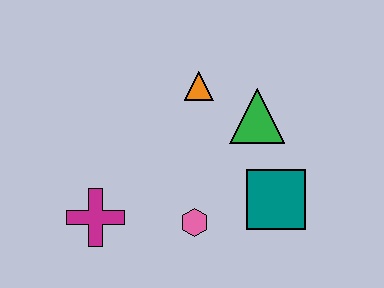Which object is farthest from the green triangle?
The magenta cross is farthest from the green triangle.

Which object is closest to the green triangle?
The orange triangle is closest to the green triangle.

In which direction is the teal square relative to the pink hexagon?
The teal square is to the right of the pink hexagon.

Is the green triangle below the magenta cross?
No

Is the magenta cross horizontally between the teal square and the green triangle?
No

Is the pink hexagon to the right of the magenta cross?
Yes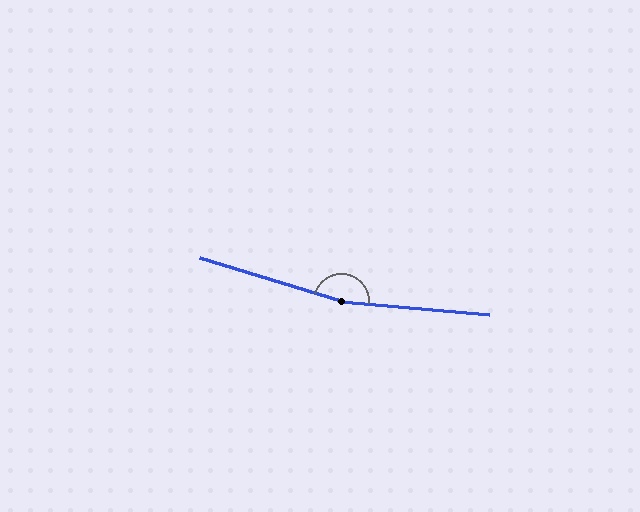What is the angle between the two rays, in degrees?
Approximately 168 degrees.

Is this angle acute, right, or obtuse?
It is obtuse.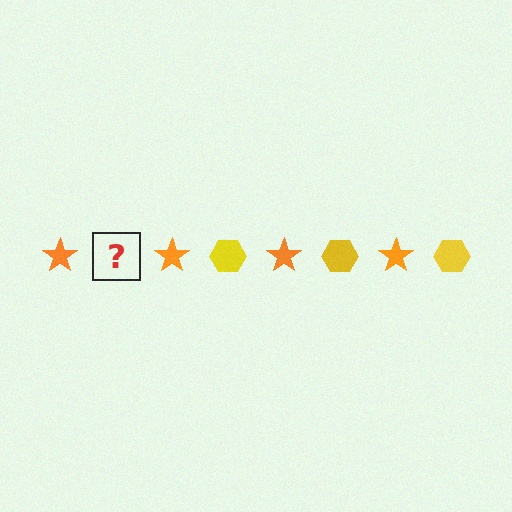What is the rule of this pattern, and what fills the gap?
The rule is that the pattern alternates between orange star and yellow hexagon. The gap should be filled with a yellow hexagon.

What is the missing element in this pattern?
The missing element is a yellow hexagon.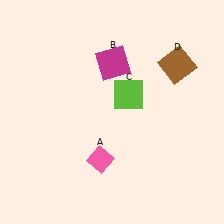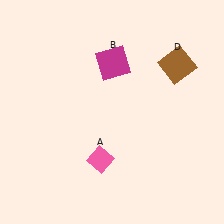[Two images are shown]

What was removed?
The lime square (C) was removed in Image 2.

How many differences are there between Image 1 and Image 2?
There is 1 difference between the two images.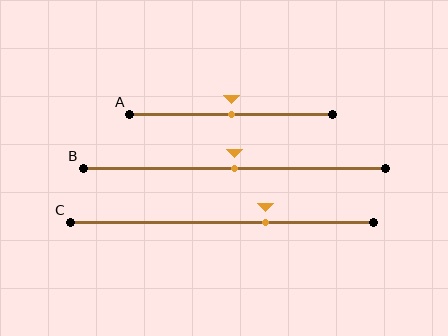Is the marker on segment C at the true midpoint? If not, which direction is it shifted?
No, the marker on segment C is shifted to the right by about 14% of the segment length.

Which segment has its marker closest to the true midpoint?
Segment A has its marker closest to the true midpoint.